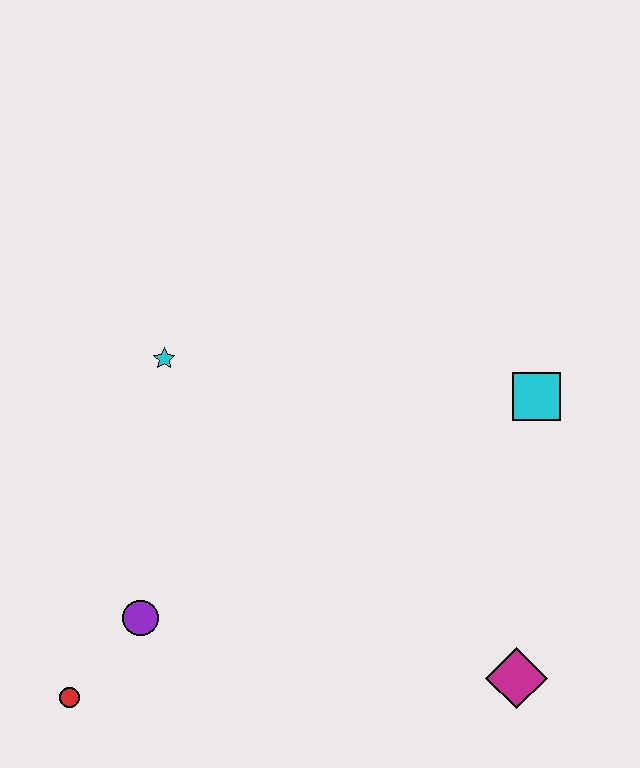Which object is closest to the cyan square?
The magenta diamond is closest to the cyan square.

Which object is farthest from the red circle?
The cyan square is farthest from the red circle.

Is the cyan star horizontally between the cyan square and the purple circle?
Yes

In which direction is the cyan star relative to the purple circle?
The cyan star is above the purple circle.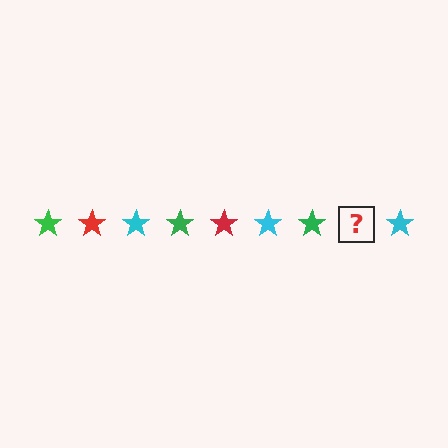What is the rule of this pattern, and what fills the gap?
The rule is that the pattern cycles through green, red, cyan stars. The gap should be filled with a red star.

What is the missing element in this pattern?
The missing element is a red star.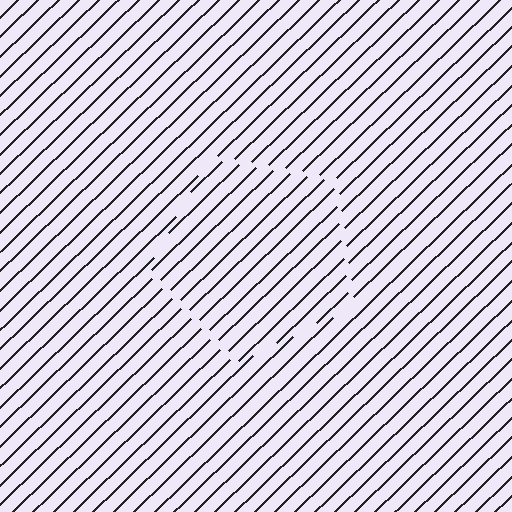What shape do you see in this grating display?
An illusory pentagon. The interior of the shape contains the same grating, shifted by half a period — the contour is defined by the phase discontinuity where line-ends from the inner and outer gratings abut.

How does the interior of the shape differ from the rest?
The interior of the shape contains the same grating, shifted by half a period — the contour is defined by the phase discontinuity where line-ends from the inner and outer gratings abut.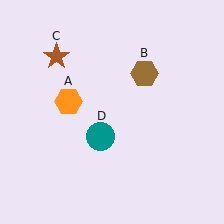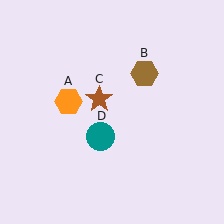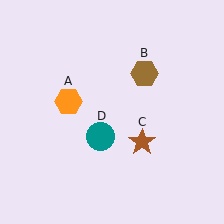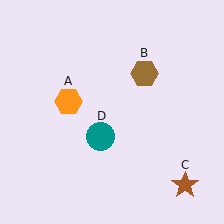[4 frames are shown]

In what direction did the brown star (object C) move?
The brown star (object C) moved down and to the right.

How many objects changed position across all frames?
1 object changed position: brown star (object C).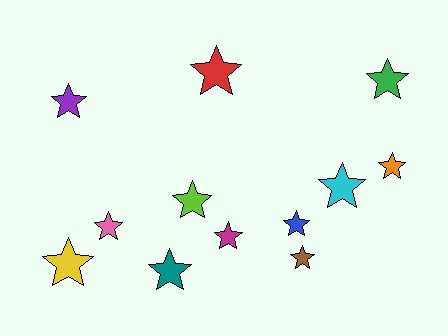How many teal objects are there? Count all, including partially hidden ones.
There is 1 teal object.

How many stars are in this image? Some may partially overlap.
There are 12 stars.